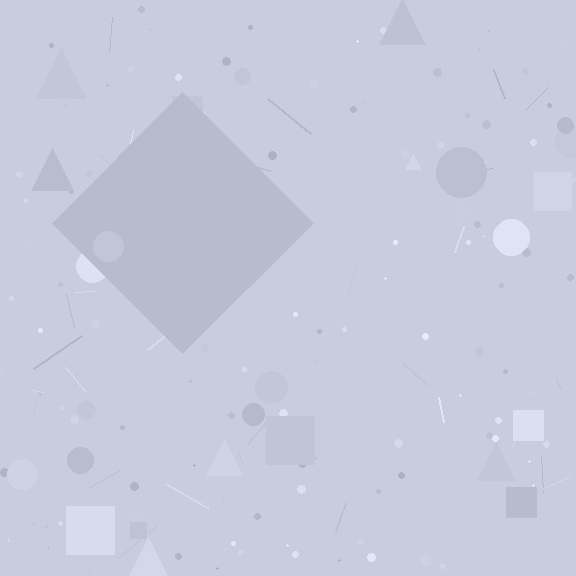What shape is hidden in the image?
A diamond is hidden in the image.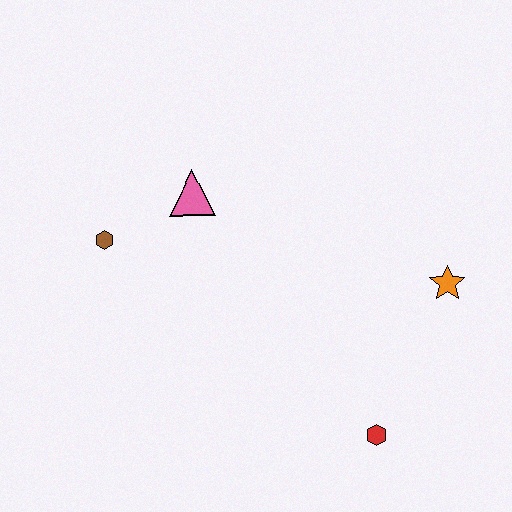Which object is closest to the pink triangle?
The brown hexagon is closest to the pink triangle.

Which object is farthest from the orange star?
The brown hexagon is farthest from the orange star.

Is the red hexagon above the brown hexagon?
No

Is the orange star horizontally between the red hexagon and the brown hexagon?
No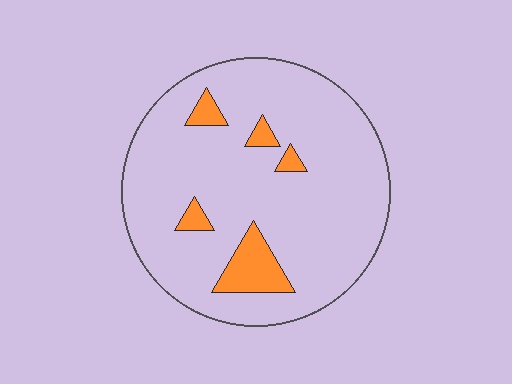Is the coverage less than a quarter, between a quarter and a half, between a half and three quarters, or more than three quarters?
Less than a quarter.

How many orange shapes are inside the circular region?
5.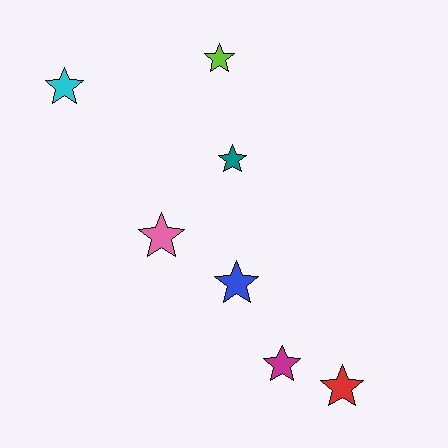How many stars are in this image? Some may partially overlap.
There are 7 stars.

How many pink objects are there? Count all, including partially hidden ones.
There is 1 pink object.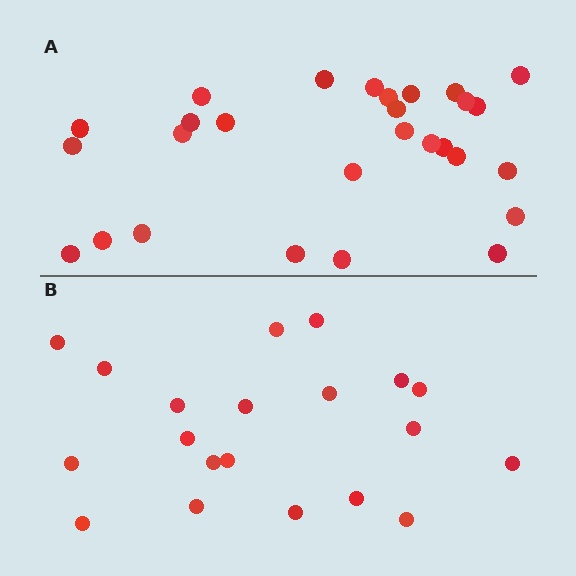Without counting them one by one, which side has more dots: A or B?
Region A (the top region) has more dots.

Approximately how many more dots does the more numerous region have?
Region A has roughly 8 or so more dots than region B.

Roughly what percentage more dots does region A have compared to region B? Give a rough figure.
About 40% more.